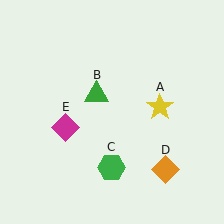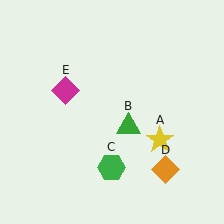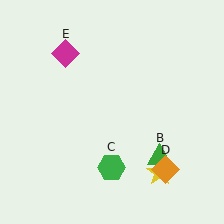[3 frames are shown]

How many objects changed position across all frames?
3 objects changed position: yellow star (object A), green triangle (object B), magenta diamond (object E).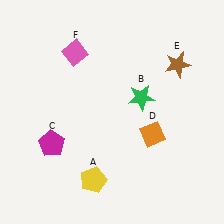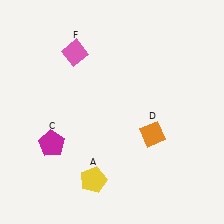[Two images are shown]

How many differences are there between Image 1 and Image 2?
There are 2 differences between the two images.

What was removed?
The green star (B), the brown star (E) were removed in Image 2.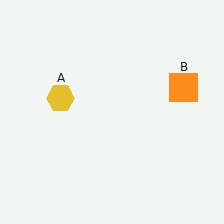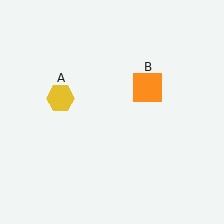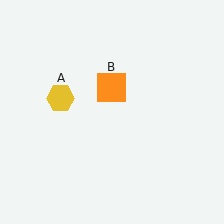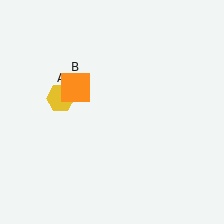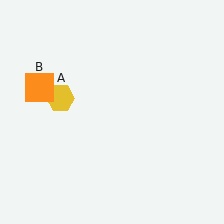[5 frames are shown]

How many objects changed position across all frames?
1 object changed position: orange square (object B).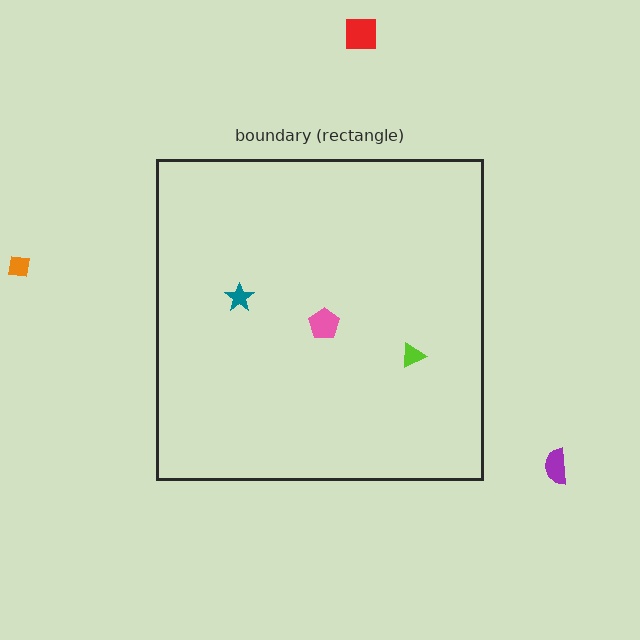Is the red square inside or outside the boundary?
Outside.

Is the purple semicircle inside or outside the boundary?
Outside.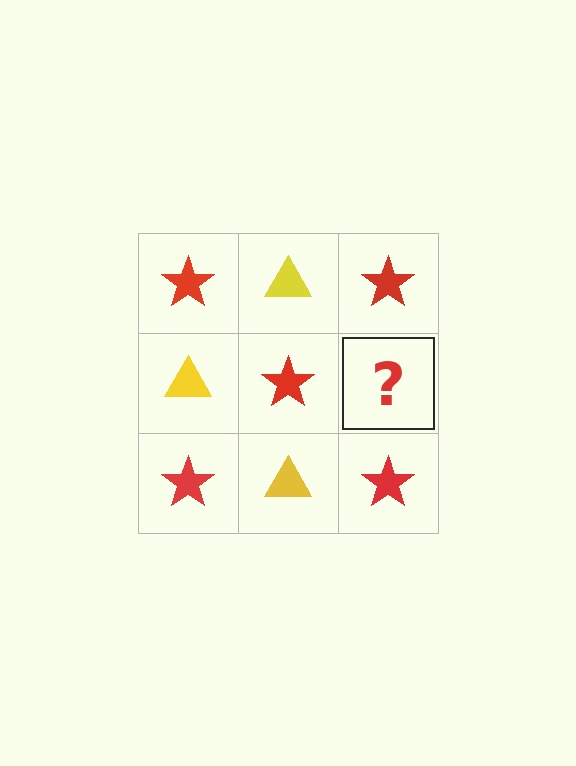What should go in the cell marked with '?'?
The missing cell should contain a yellow triangle.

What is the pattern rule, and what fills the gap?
The rule is that it alternates red star and yellow triangle in a checkerboard pattern. The gap should be filled with a yellow triangle.